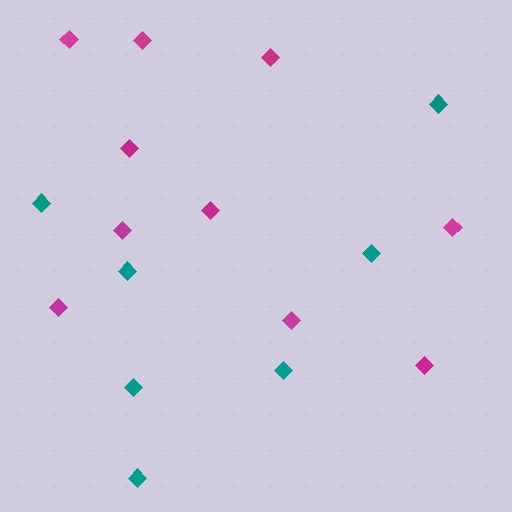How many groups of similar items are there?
There are 2 groups: one group of teal diamonds (7) and one group of magenta diamonds (10).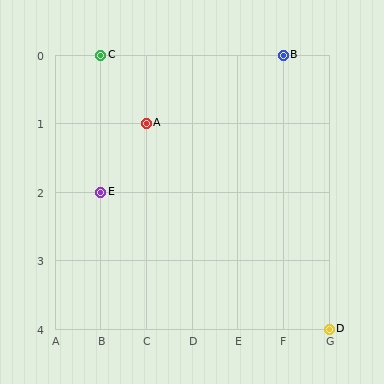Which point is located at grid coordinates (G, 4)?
Point D is at (G, 4).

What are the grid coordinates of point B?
Point B is at grid coordinates (F, 0).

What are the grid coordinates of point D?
Point D is at grid coordinates (G, 4).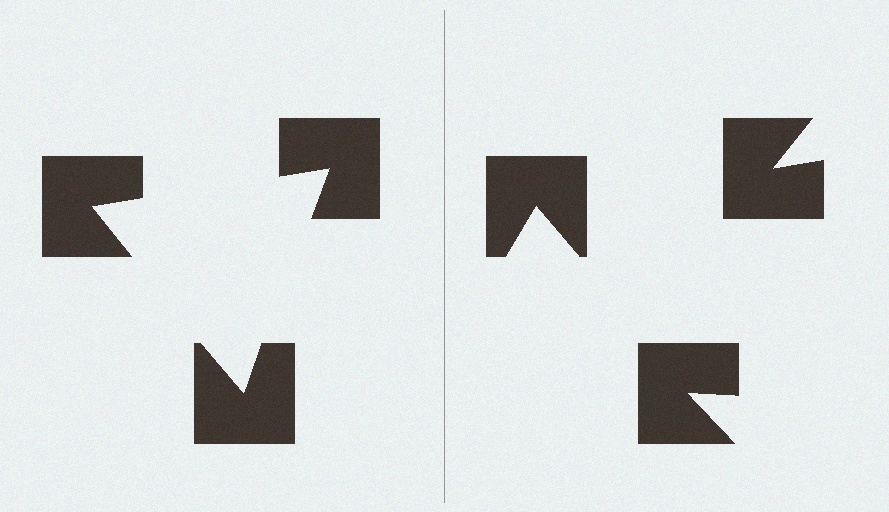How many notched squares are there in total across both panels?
6 — 3 on each side.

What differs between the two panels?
The notched squares are positioned identically on both sides; only the wedge orientations differ. On the left they align to a triangle; on the right they are misaligned.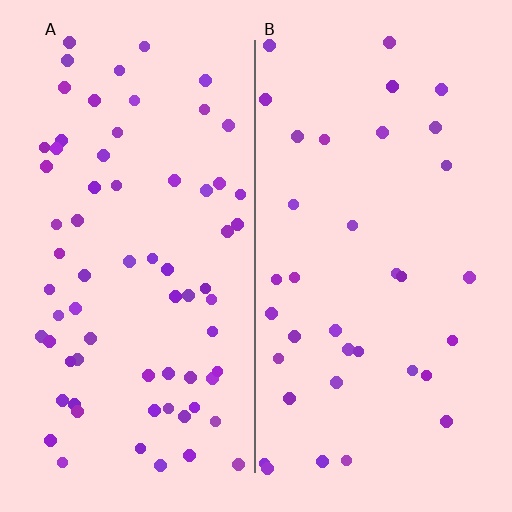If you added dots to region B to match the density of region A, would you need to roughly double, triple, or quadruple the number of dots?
Approximately double.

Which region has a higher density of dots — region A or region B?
A (the left).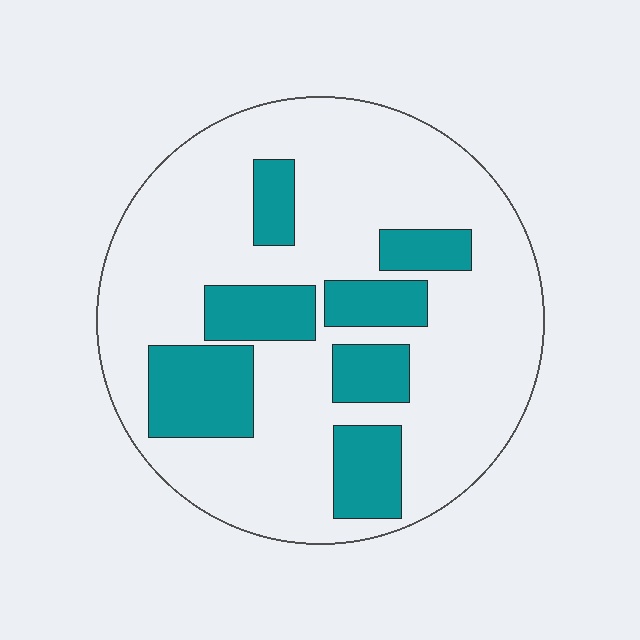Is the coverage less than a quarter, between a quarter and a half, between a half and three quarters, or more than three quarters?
Between a quarter and a half.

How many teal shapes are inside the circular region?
7.